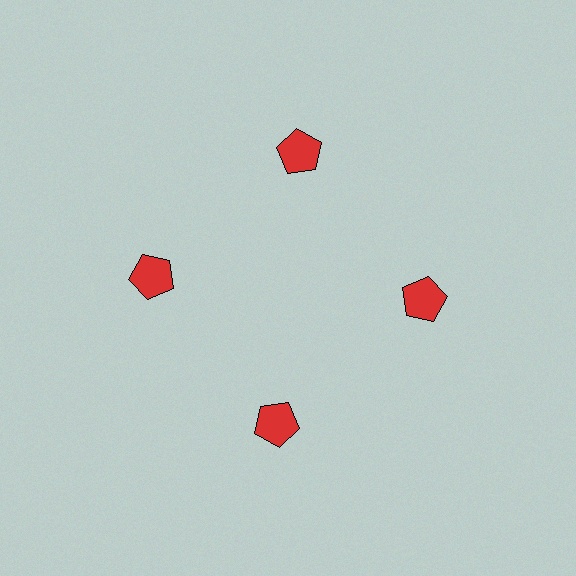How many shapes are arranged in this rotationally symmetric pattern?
There are 4 shapes, arranged in 4 groups of 1.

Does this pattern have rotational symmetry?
Yes, this pattern has 4-fold rotational symmetry. It looks the same after rotating 90 degrees around the center.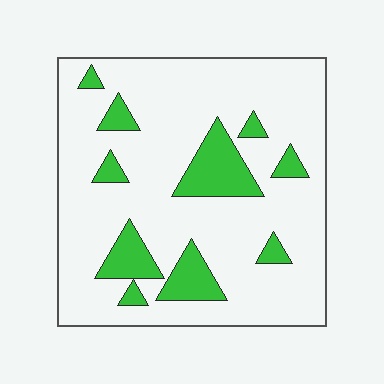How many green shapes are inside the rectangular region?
10.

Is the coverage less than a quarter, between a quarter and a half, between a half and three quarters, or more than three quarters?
Less than a quarter.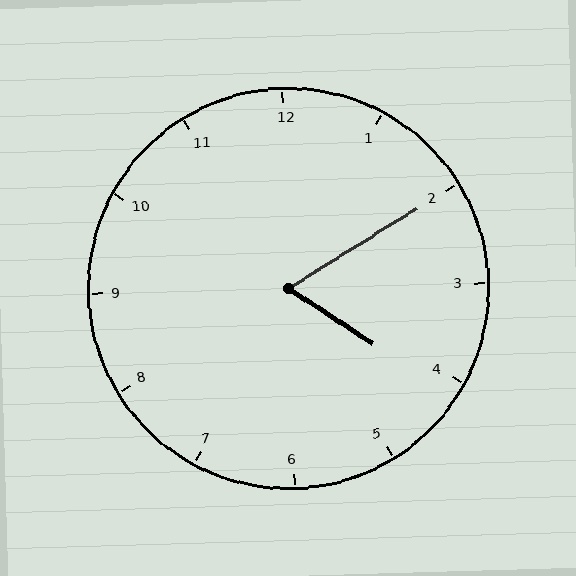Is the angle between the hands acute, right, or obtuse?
It is acute.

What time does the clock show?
4:10.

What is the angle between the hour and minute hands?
Approximately 65 degrees.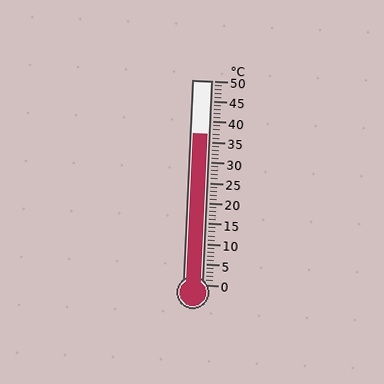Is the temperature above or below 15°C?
The temperature is above 15°C.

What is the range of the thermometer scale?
The thermometer scale ranges from 0°C to 50°C.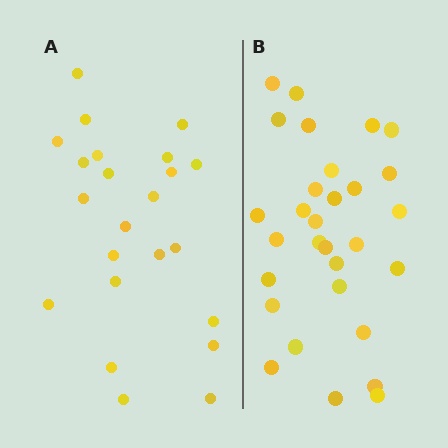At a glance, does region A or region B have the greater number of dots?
Region B (the right region) has more dots.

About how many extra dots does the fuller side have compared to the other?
Region B has roughly 8 or so more dots than region A.